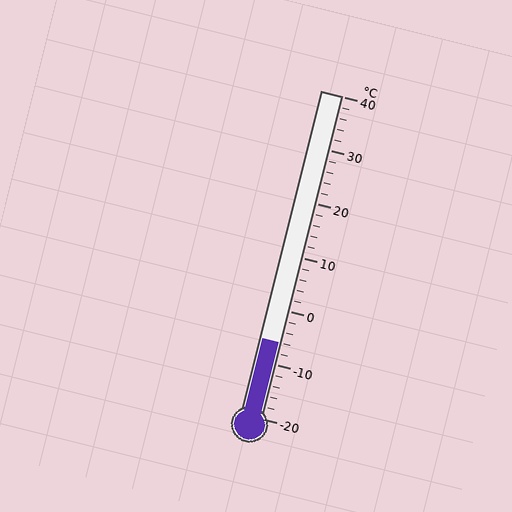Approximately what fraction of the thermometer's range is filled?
The thermometer is filled to approximately 25% of its range.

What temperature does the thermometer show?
The thermometer shows approximately -6°C.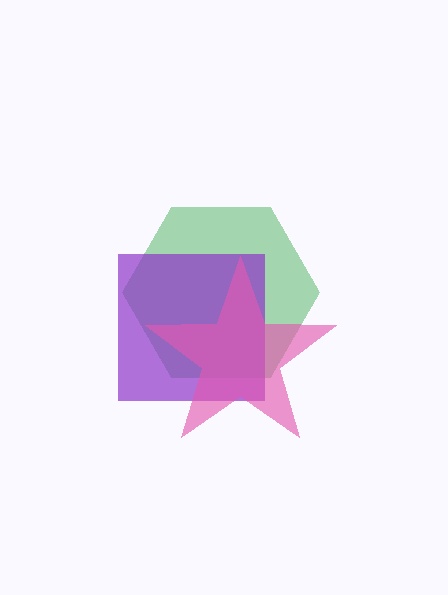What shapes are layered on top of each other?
The layered shapes are: a green hexagon, a purple square, a pink star.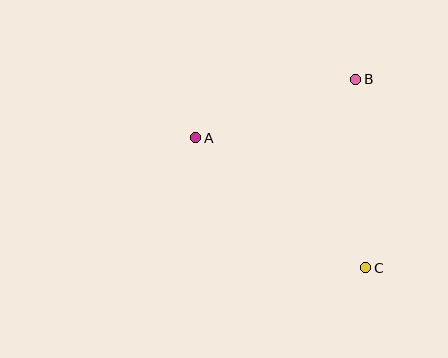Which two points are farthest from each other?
Points A and C are farthest from each other.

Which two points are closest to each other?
Points A and B are closest to each other.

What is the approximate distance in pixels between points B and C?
The distance between B and C is approximately 188 pixels.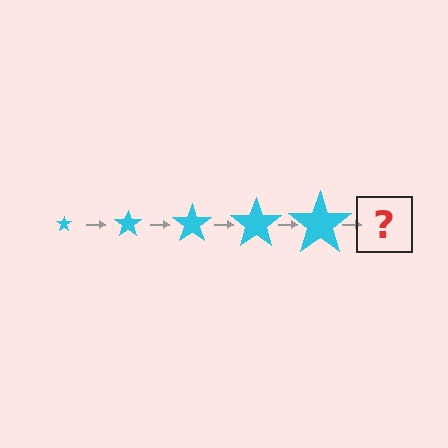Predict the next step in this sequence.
The next step is a cyan star, larger than the previous one.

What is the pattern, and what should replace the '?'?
The pattern is that the star gets progressively larger each step. The '?' should be a cyan star, larger than the previous one.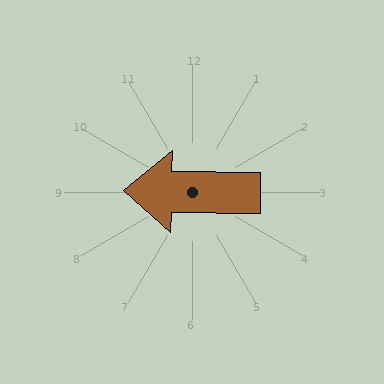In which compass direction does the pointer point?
West.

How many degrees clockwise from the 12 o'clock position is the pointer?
Approximately 271 degrees.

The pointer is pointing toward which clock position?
Roughly 9 o'clock.